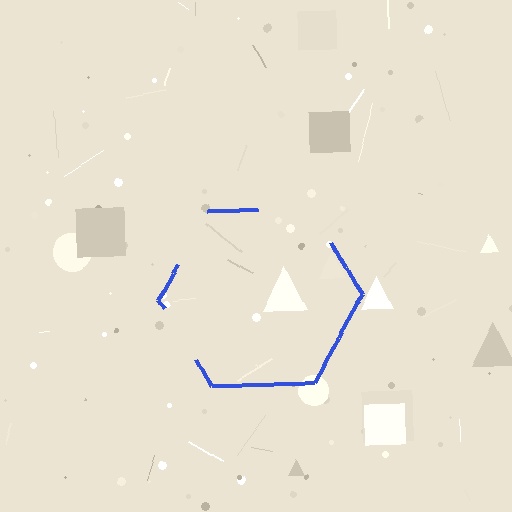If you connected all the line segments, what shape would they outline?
They would outline a hexagon.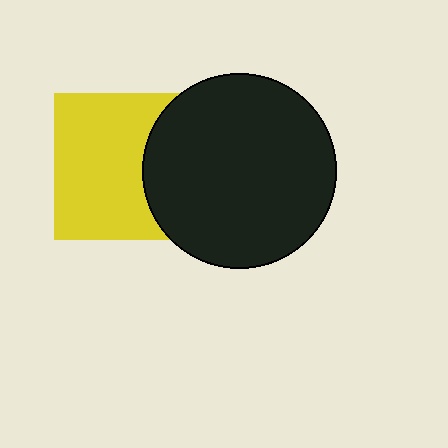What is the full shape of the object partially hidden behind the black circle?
The partially hidden object is a yellow square.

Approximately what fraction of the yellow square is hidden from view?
Roughly 33% of the yellow square is hidden behind the black circle.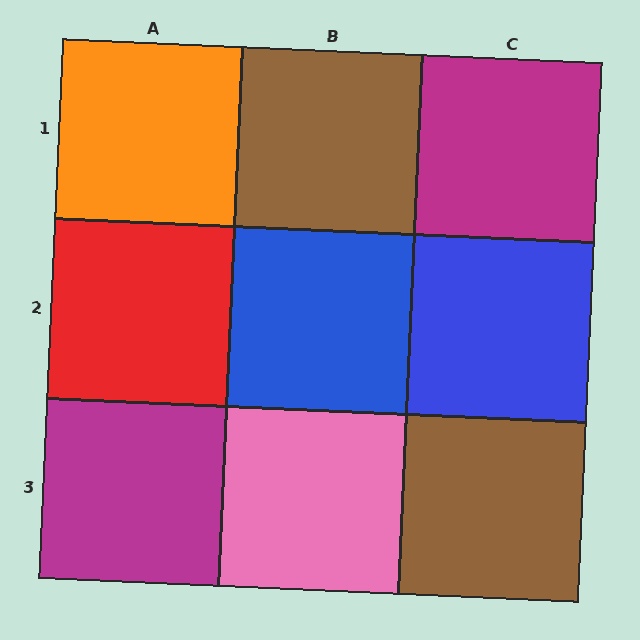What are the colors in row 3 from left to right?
Magenta, pink, brown.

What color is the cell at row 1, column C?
Magenta.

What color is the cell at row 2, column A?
Red.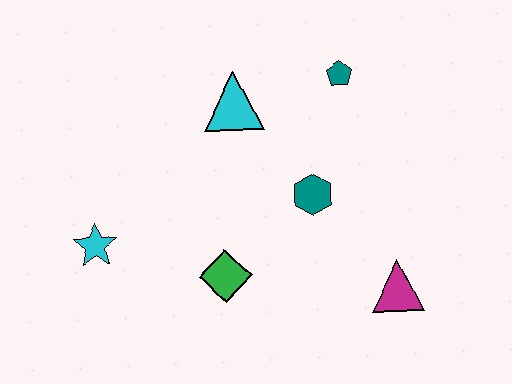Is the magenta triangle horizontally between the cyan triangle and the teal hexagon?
No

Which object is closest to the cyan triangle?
The teal pentagon is closest to the cyan triangle.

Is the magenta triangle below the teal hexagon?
Yes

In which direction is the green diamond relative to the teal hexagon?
The green diamond is to the left of the teal hexagon.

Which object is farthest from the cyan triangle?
The magenta triangle is farthest from the cyan triangle.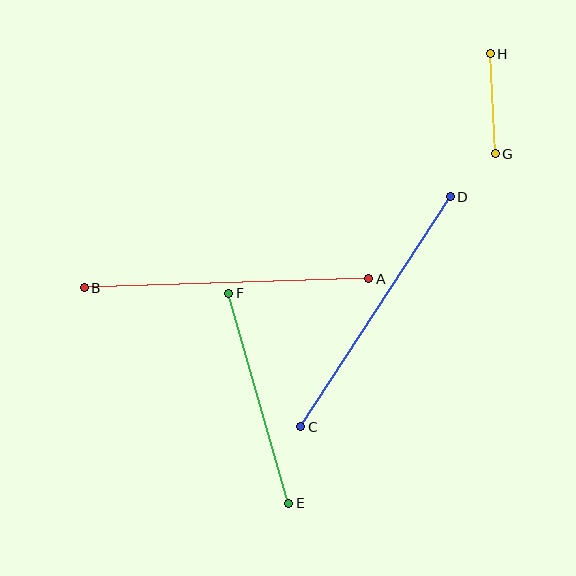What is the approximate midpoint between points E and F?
The midpoint is at approximately (259, 398) pixels.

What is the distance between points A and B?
The distance is approximately 285 pixels.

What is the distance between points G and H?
The distance is approximately 100 pixels.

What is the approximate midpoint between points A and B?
The midpoint is at approximately (227, 283) pixels.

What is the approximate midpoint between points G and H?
The midpoint is at approximately (493, 104) pixels.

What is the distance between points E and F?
The distance is approximately 218 pixels.